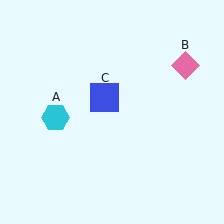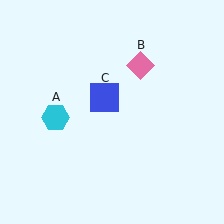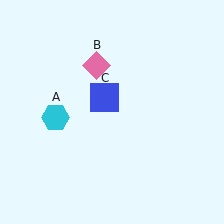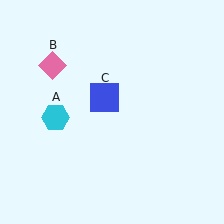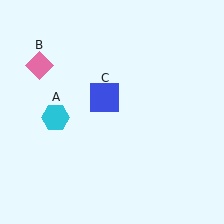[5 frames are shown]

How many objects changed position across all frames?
1 object changed position: pink diamond (object B).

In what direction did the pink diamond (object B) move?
The pink diamond (object B) moved left.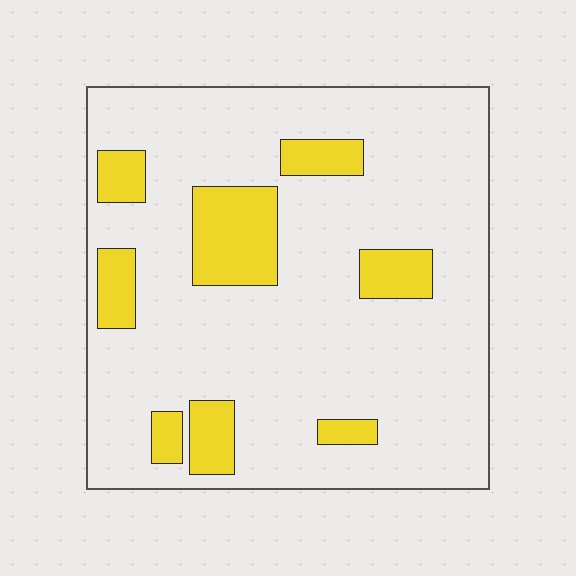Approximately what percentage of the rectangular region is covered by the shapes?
Approximately 15%.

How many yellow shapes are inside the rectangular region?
8.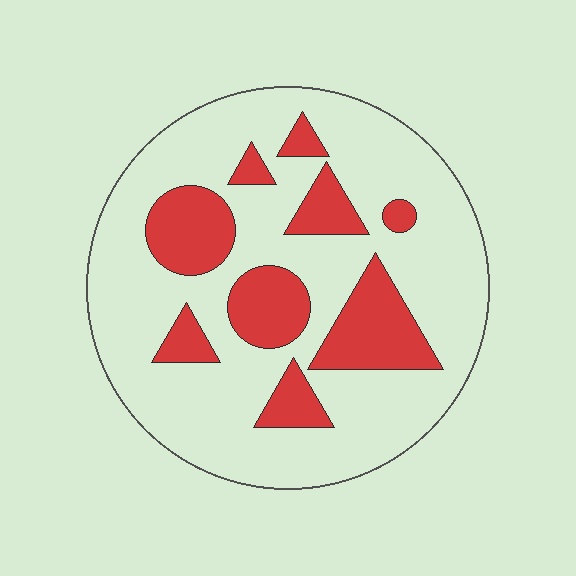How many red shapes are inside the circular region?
9.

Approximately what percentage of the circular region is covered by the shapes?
Approximately 25%.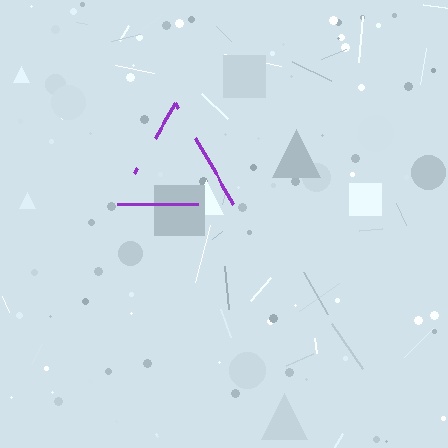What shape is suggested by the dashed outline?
The dashed outline suggests a triangle.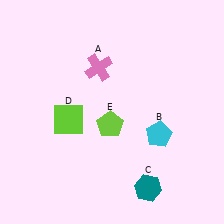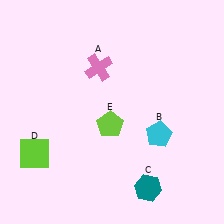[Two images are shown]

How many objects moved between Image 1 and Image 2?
1 object moved between the two images.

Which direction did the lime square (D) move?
The lime square (D) moved down.